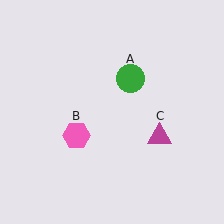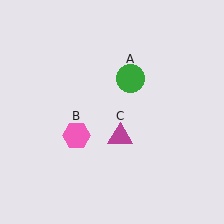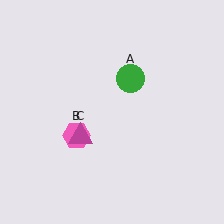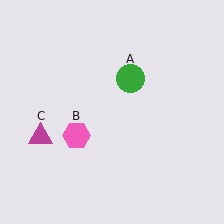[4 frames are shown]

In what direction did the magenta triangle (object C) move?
The magenta triangle (object C) moved left.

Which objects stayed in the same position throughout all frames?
Green circle (object A) and pink hexagon (object B) remained stationary.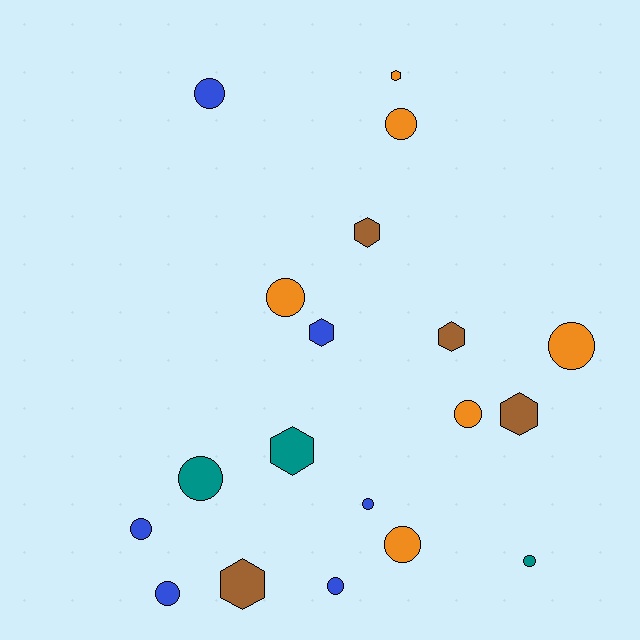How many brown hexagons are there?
There are 4 brown hexagons.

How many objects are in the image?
There are 19 objects.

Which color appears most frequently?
Orange, with 6 objects.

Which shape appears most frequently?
Circle, with 12 objects.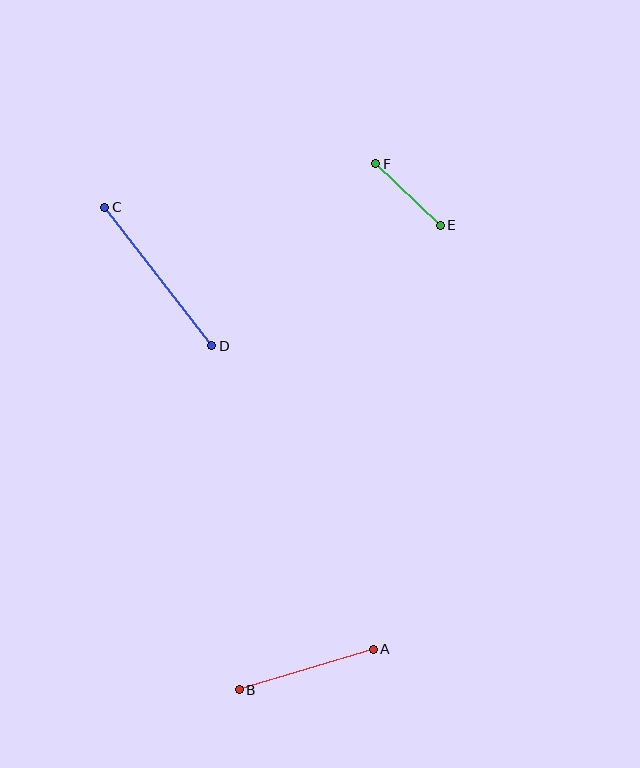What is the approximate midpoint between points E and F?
The midpoint is at approximately (408, 195) pixels.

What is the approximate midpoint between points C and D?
The midpoint is at approximately (158, 276) pixels.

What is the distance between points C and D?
The distance is approximately 175 pixels.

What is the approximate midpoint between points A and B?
The midpoint is at approximately (306, 670) pixels.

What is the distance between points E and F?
The distance is approximately 89 pixels.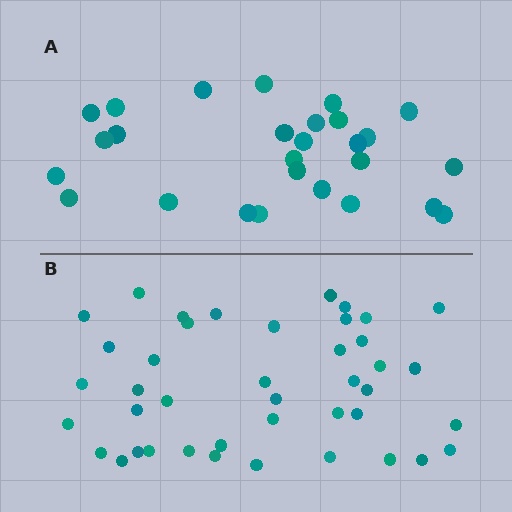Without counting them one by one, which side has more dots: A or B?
Region B (the bottom region) has more dots.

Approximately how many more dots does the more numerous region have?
Region B has approximately 15 more dots than region A.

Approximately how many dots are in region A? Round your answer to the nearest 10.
About 30 dots. (The exact count is 27, which rounds to 30.)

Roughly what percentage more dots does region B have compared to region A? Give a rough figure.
About 55% more.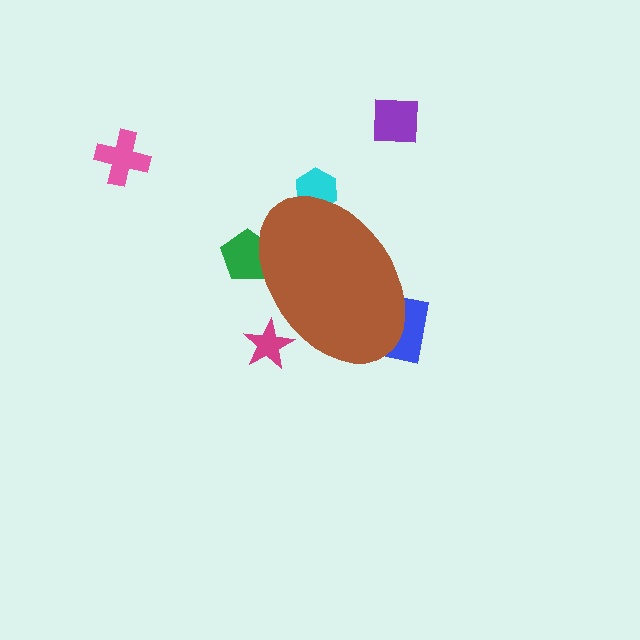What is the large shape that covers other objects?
A brown ellipse.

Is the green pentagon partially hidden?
Yes, the green pentagon is partially hidden behind the brown ellipse.